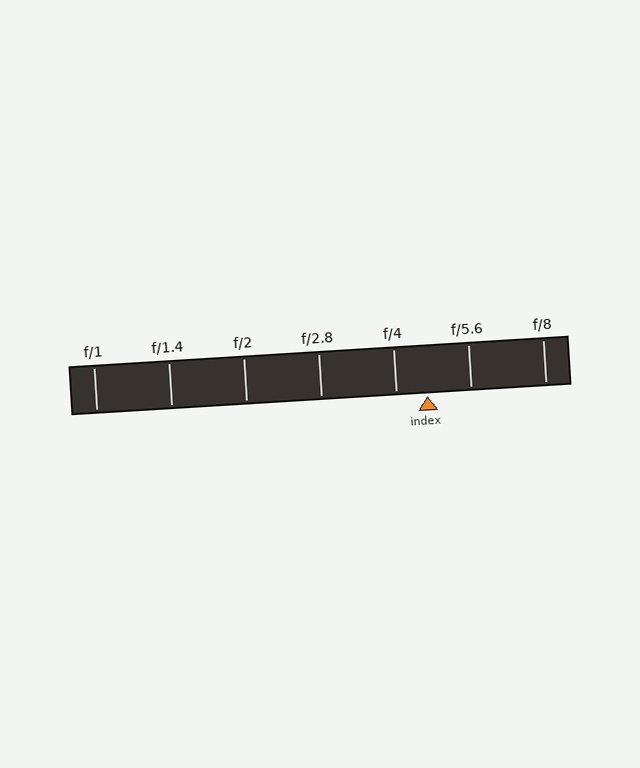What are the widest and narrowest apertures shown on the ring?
The widest aperture shown is f/1 and the narrowest is f/8.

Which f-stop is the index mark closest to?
The index mark is closest to f/4.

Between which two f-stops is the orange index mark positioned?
The index mark is between f/4 and f/5.6.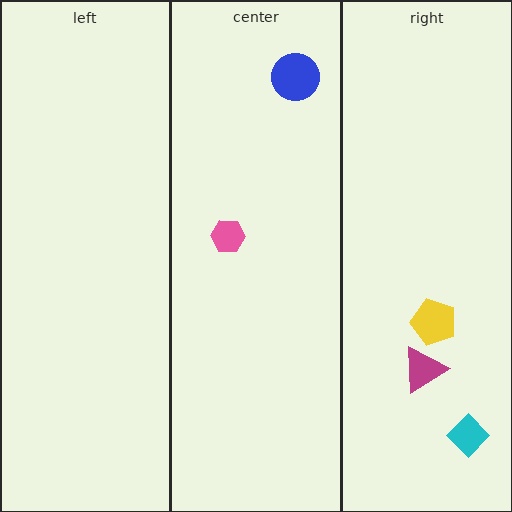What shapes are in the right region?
The yellow pentagon, the cyan diamond, the magenta triangle.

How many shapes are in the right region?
3.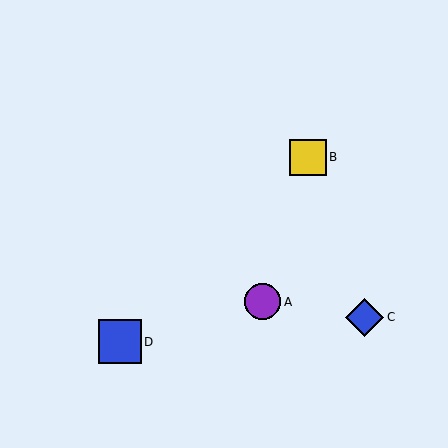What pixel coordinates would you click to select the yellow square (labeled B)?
Click at (308, 157) to select the yellow square B.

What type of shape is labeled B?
Shape B is a yellow square.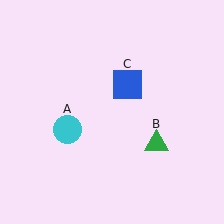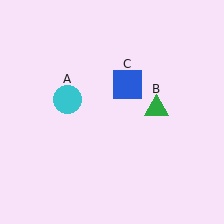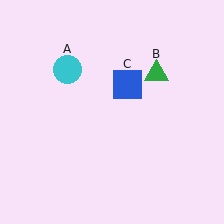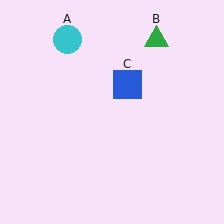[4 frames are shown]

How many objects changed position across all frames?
2 objects changed position: cyan circle (object A), green triangle (object B).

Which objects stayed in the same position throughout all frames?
Blue square (object C) remained stationary.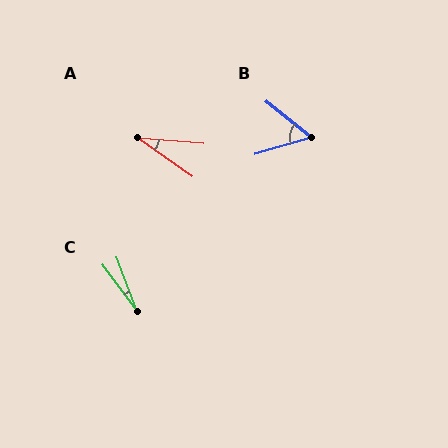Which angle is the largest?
B, at approximately 55 degrees.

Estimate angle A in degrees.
Approximately 31 degrees.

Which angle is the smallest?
C, at approximately 16 degrees.